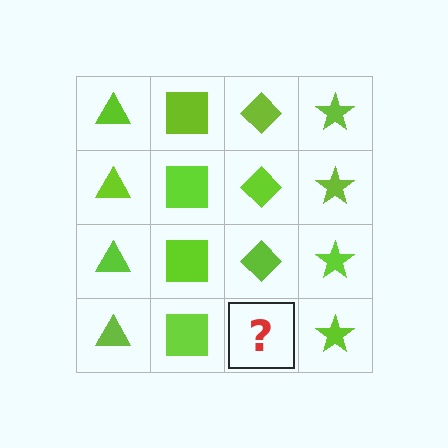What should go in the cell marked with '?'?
The missing cell should contain a lime diamond.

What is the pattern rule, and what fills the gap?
The rule is that each column has a consistent shape. The gap should be filled with a lime diamond.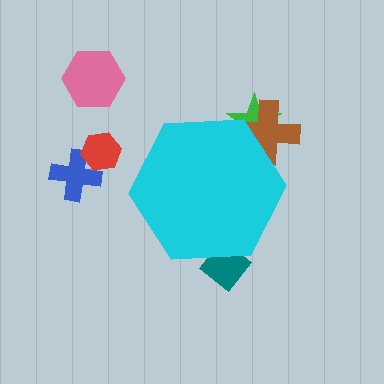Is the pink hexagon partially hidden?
No, the pink hexagon is fully visible.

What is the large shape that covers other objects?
A cyan hexagon.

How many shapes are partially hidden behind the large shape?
3 shapes are partially hidden.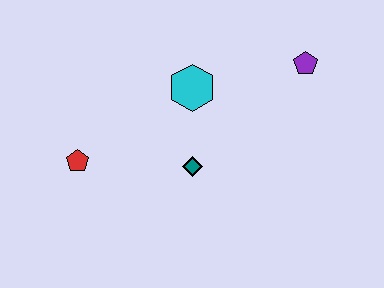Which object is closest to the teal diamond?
The cyan hexagon is closest to the teal diamond.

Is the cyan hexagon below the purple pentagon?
Yes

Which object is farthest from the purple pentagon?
The red pentagon is farthest from the purple pentagon.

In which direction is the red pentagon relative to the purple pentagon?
The red pentagon is to the left of the purple pentagon.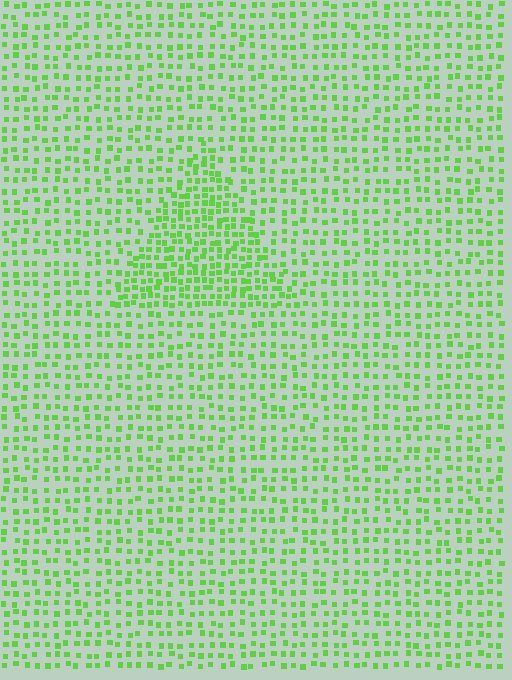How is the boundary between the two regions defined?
The boundary is defined by a change in element density (approximately 1.8x ratio). All elements are the same color, size, and shape.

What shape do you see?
I see a triangle.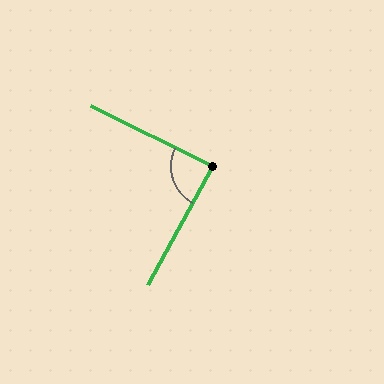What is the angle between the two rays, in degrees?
Approximately 88 degrees.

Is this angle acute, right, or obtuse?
It is approximately a right angle.